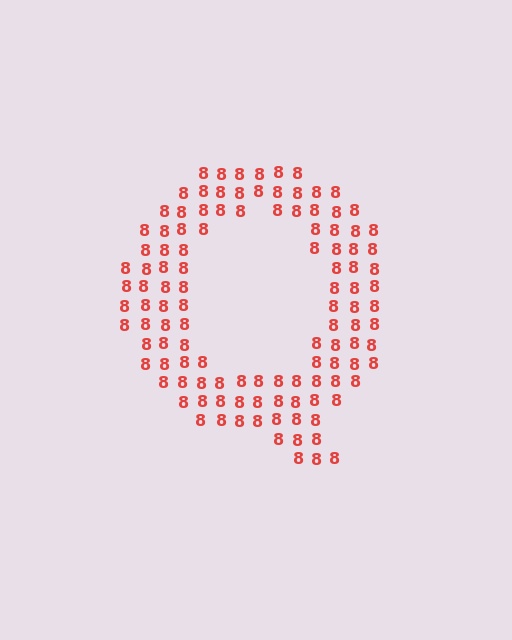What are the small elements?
The small elements are digit 8's.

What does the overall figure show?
The overall figure shows the letter Q.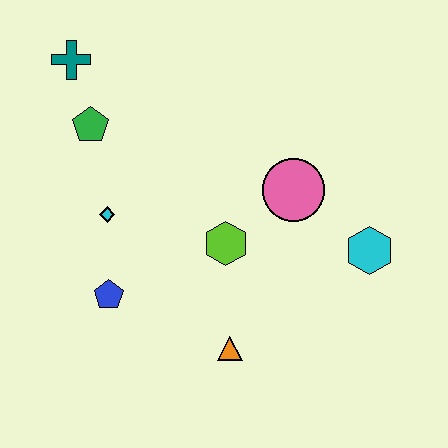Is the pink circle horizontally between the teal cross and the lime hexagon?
No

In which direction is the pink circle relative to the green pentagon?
The pink circle is to the right of the green pentagon.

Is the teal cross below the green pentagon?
No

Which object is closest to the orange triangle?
The lime hexagon is closest to the orange triangle.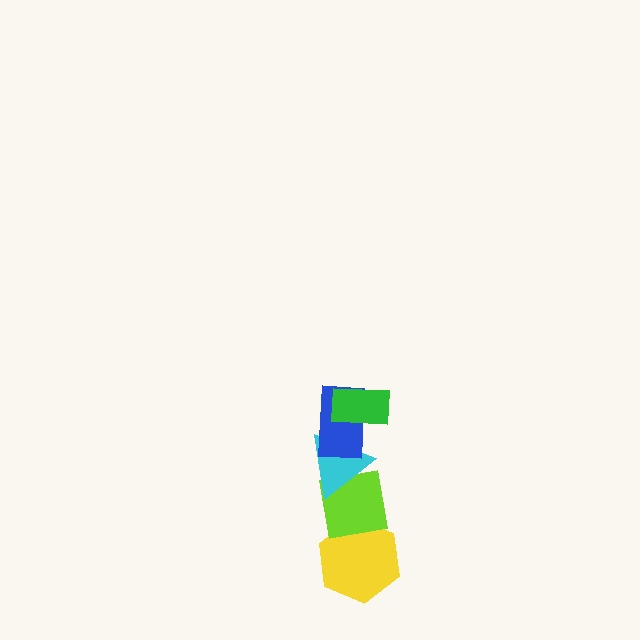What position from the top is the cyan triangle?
The cyan triangle is 3rd from the top.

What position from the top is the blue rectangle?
The blue rectangle is 2nd from the top.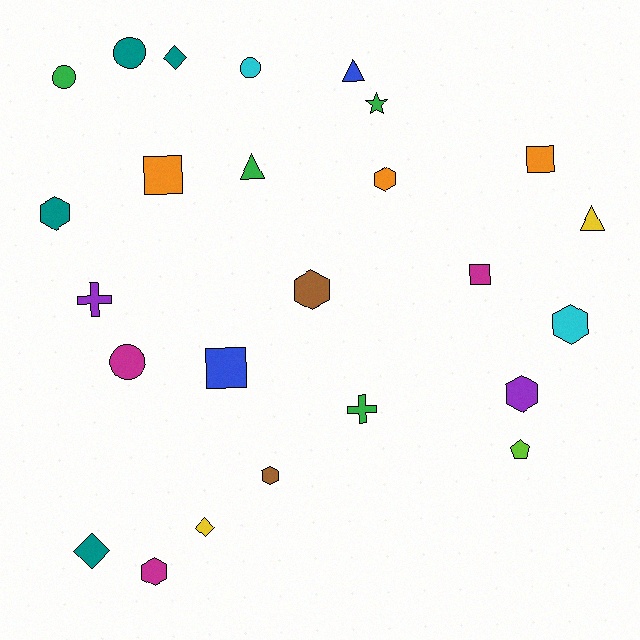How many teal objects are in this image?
There are 4 teal objects.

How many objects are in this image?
There are 25 objects.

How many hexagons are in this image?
There are 7 hexagons.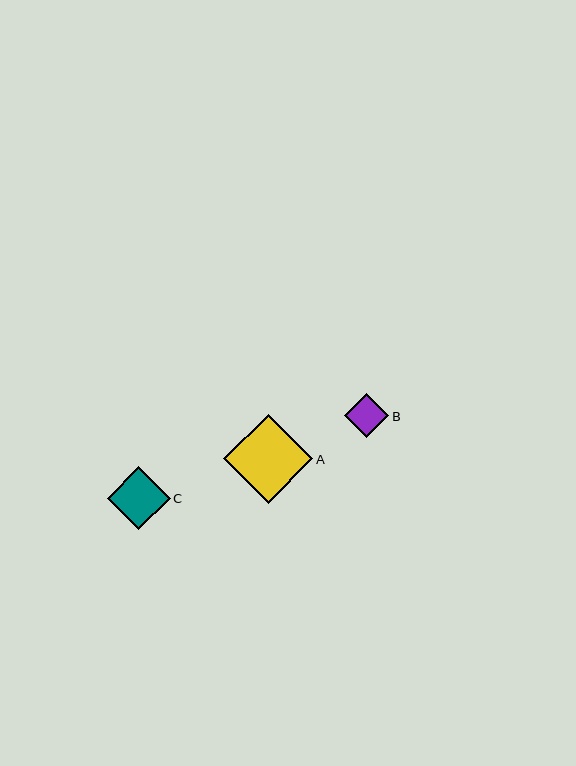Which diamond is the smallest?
Diamond B is the smallest with a size of approximately 44 pixels.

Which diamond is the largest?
Diamond A is the largest with a size of approximately 89 pixels.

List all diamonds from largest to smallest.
From largest to smallest: A, C, B.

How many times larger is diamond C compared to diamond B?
Diamond C is approximately 1.4 times the size of diamond B.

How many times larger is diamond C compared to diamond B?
Diamond C is approximately 1.4 times the size of diamond B.